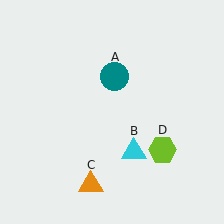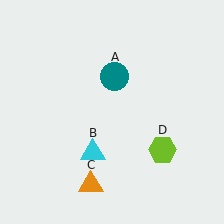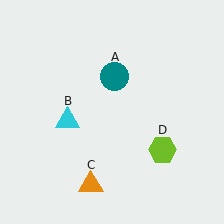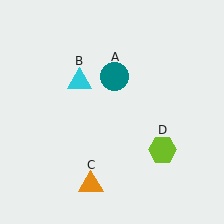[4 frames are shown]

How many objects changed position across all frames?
1 object changed position: cyan triangle (object B).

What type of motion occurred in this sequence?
The cyan triangle (object B) rotated clockwise around the center of the scene.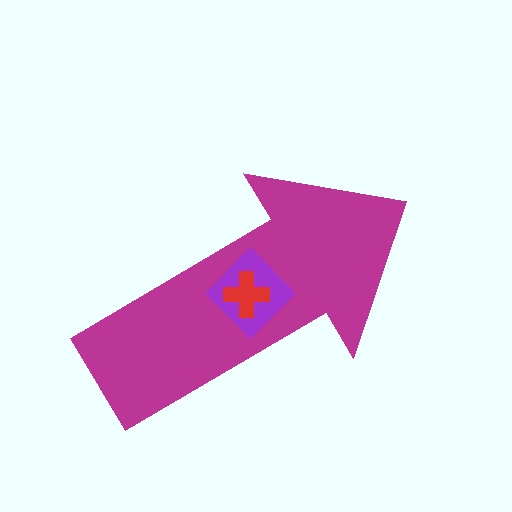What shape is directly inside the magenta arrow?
The purple diamond.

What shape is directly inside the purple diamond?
The red cross.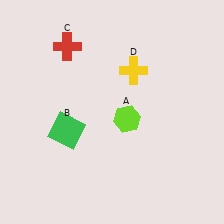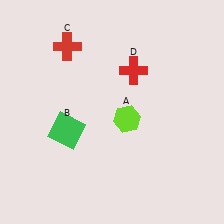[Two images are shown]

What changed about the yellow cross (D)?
In Image 1, D is yellow. In Image 2, it changed to red.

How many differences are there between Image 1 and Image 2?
There is 1 difference between the two images.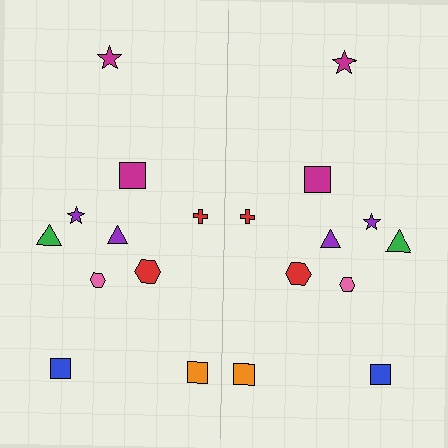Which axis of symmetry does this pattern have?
The pattern has a vertical axis of symmetry running through the center of the image.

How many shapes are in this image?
There are 20 shapes in this image.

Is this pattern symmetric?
Yes, this pattern has bilateral (reflection) symmetry.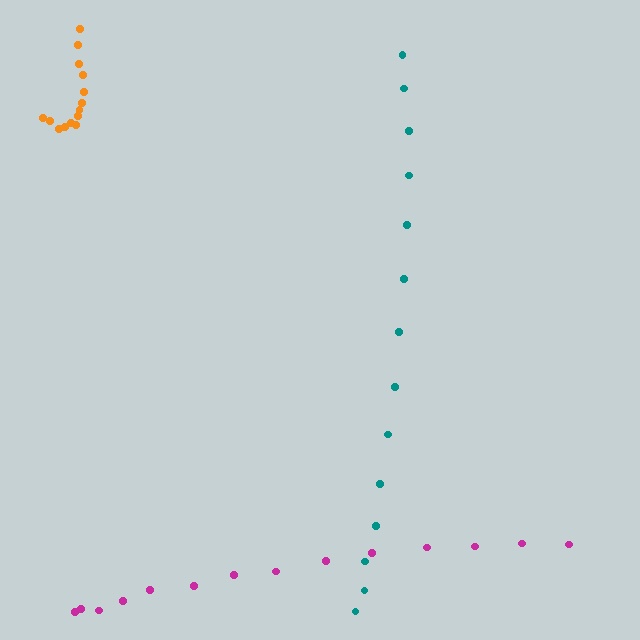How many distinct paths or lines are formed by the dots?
There are 3 distinct paths.